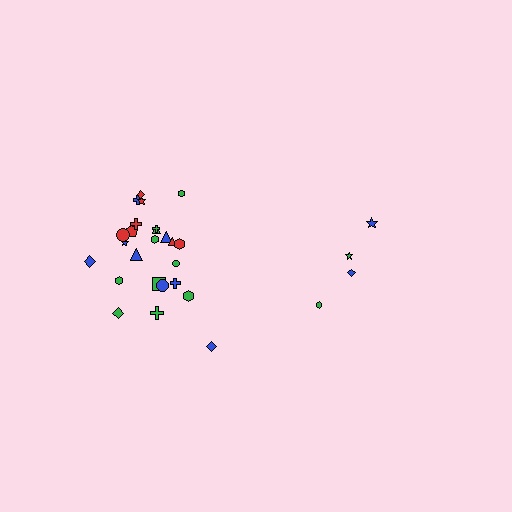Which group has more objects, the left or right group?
The left group.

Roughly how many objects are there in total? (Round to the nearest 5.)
Roughly 30 objects in total.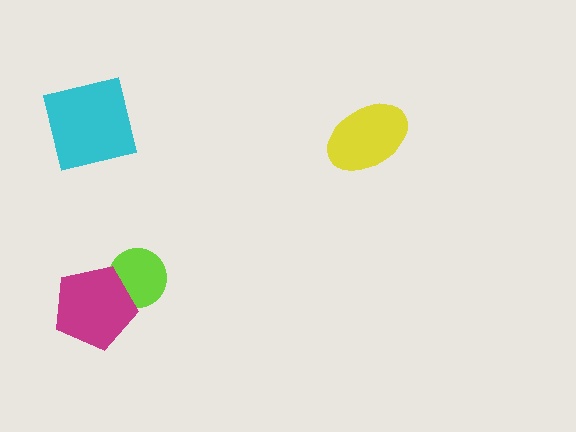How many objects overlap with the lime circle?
1 object overlaps with the lime circle.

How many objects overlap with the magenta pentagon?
1 object overlaps with the magenta pentagon.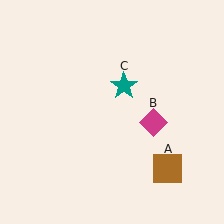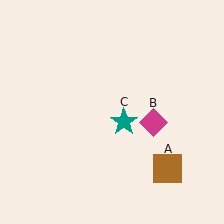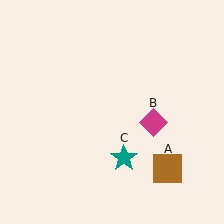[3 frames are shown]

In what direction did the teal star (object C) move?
The teal star (object C) moved down.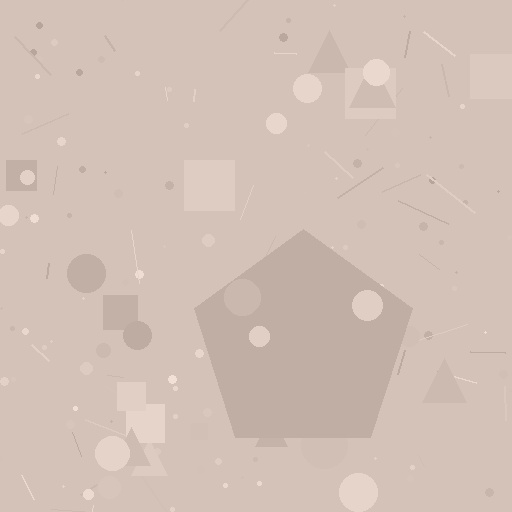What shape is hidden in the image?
A pentagon is hidden in the image.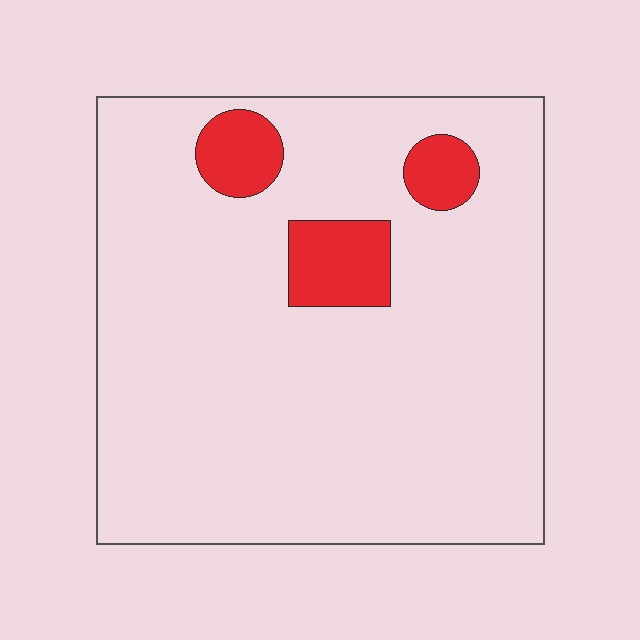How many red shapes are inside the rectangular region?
3.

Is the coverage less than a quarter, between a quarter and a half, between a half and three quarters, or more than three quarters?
Less than a quarter.